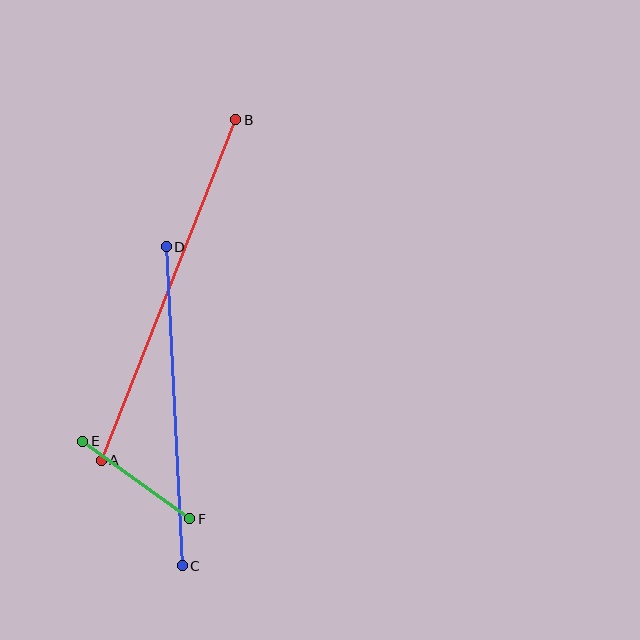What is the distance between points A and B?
The distance is approximately 366 pixels.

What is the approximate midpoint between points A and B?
The midpoint is at approximately (169, 290) pixels.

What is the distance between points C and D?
The distance is approximately 319 pixels.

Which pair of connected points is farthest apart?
Points A and B are farthest apart.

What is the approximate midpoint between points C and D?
The midpoint is at approximately (174, 406) pixels.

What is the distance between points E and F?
The distance is approximately 132 pixels.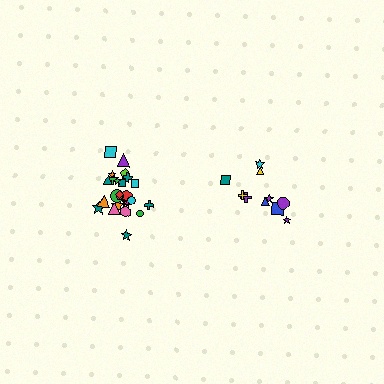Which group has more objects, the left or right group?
The left group.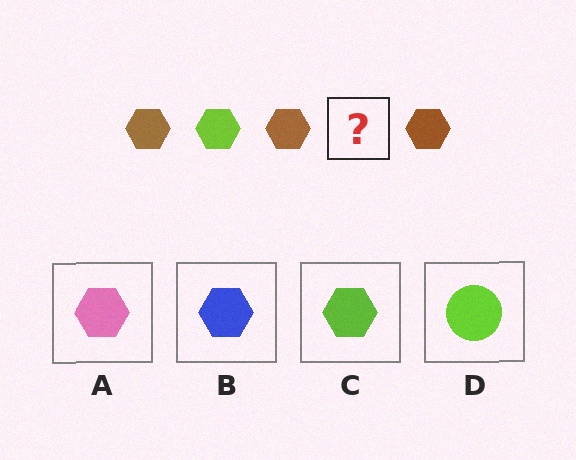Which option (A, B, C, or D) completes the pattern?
C.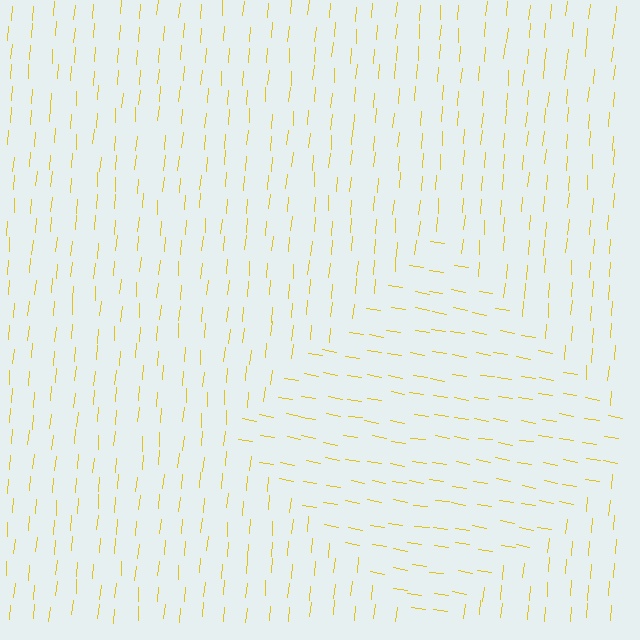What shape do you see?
I see a diamond.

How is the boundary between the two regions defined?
The boundary is defined purely by a change in line orientation (approximately 85 degrees difference). All lines are the same color and thickness.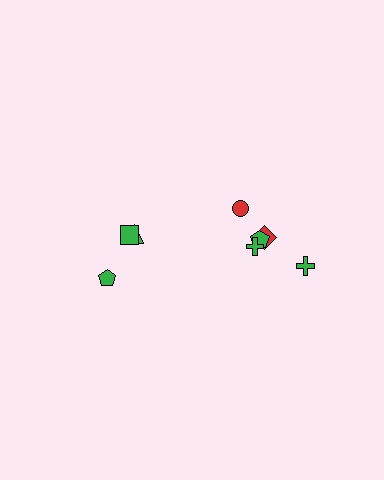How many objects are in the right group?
There are 5 objects.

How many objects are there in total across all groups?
There are 8 objects.